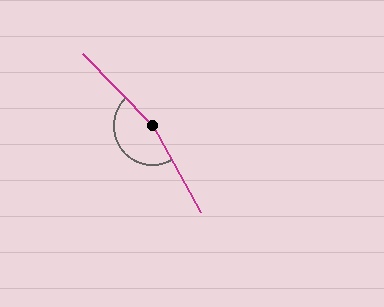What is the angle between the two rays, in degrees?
Approximately 165 degrees.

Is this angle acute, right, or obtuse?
It is obtuse.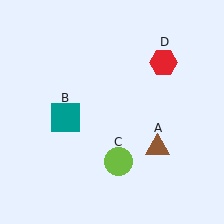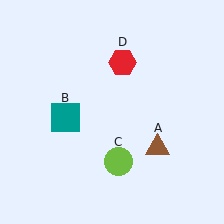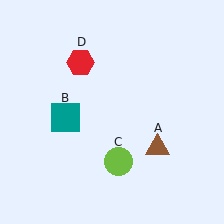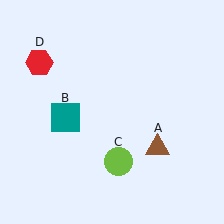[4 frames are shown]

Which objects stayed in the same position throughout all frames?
Brown triangle (object A) and teal square (object B) and lime circle (object C) remained stationary.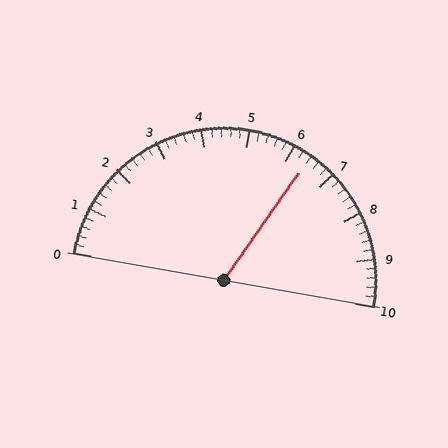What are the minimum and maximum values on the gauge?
The gauge ranges from 0 to 10.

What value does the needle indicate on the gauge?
The needle indicates approximately 6.4.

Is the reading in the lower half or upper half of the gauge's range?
The reading is in the upper half of the range (0 to 10).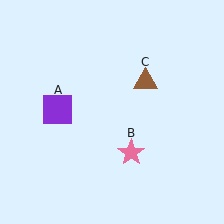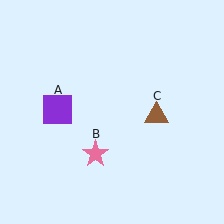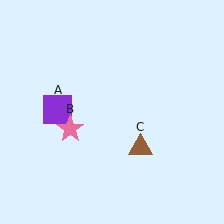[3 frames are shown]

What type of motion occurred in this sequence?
The pink star (object B), brown triangle (object C) rotated clockwise around the center of the scene.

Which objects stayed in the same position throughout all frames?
Purple square (object A) remained stationary.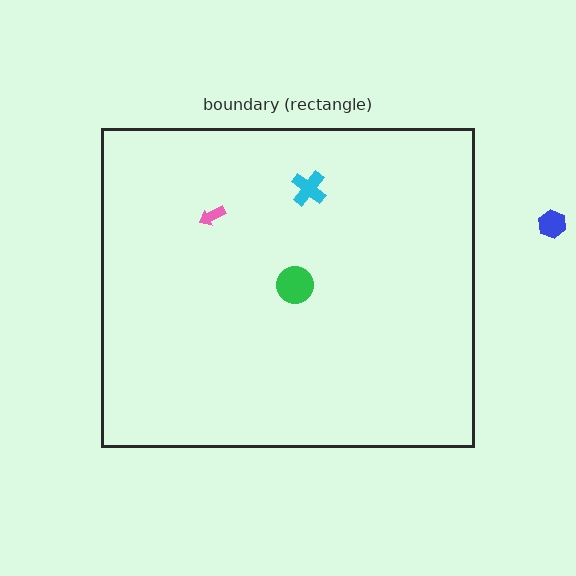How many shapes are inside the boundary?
3 inside, 1 outside.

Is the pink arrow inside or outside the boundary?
Inside.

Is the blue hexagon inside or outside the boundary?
Outside.